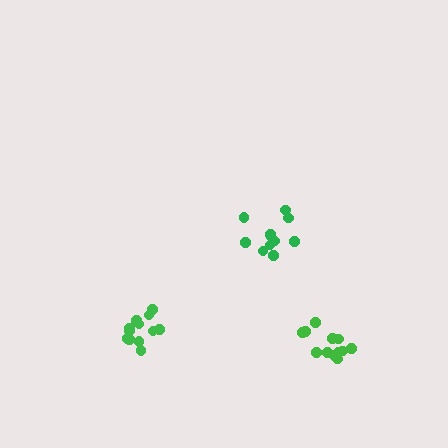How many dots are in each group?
Group 1: 11 dots, Group 2: 12 dots, Group 3: 12 dots (35 total).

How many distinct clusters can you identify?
There are 3 distinct clusters.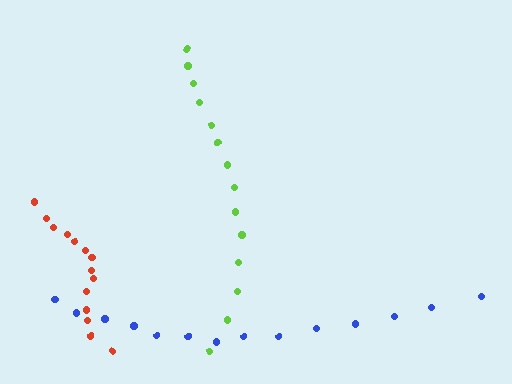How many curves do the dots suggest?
There are 3 distinct paths.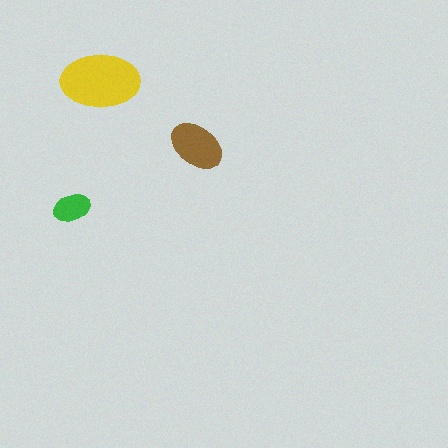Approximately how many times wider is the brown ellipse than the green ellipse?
About 1.5 times wider.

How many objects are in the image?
There are 3 objects in the image.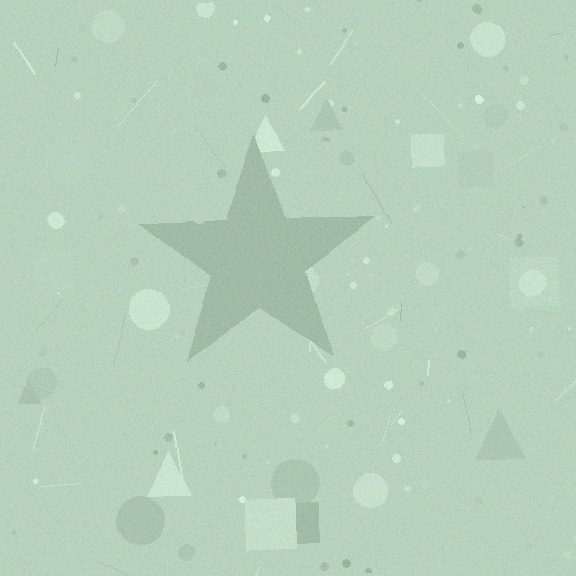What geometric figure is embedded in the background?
A star is embedded in the background.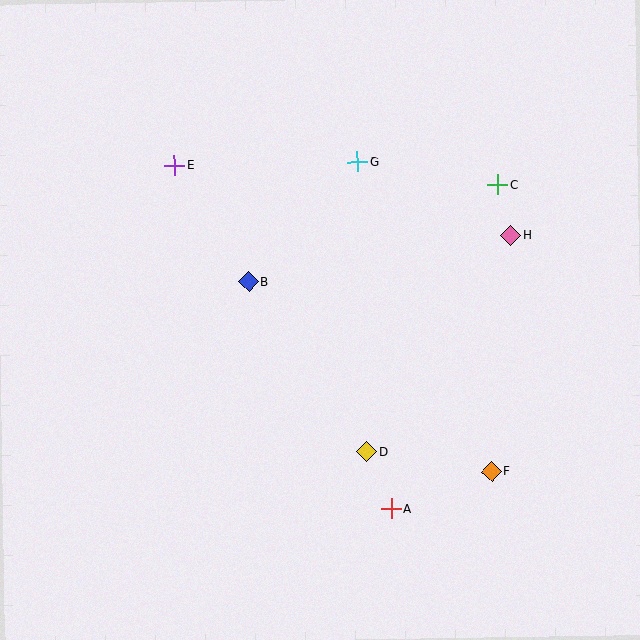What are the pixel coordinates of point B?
Point B is at (249, 282).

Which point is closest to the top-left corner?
Point E is closest to the top-left corner.